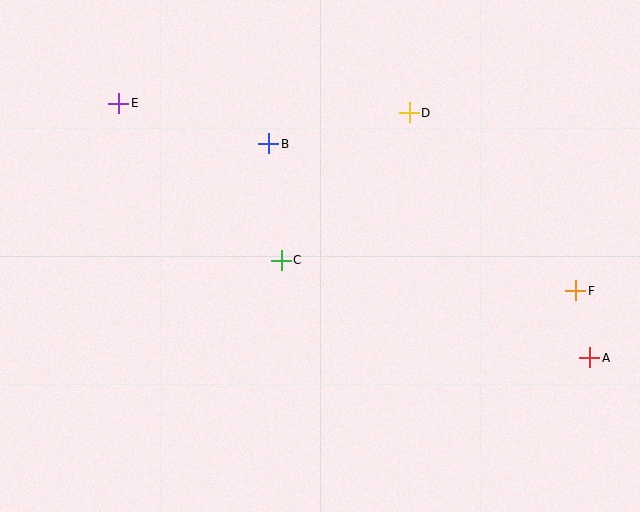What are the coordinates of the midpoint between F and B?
The midpoint between F and B is at (422, 217).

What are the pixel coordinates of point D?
Point D is at (409, 113).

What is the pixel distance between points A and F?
The distance between A and F is 68 pixels.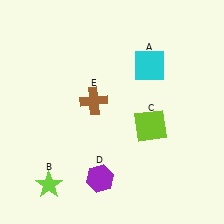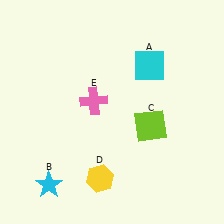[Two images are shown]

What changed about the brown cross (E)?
In Image 1, E is brown. In Image 2, it changed to pink.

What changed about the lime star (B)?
In Image 1, B is lime. In Image 2, it changed to cyan.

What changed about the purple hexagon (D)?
In Image 1, D is purple. In Image 2, it changed to yellow.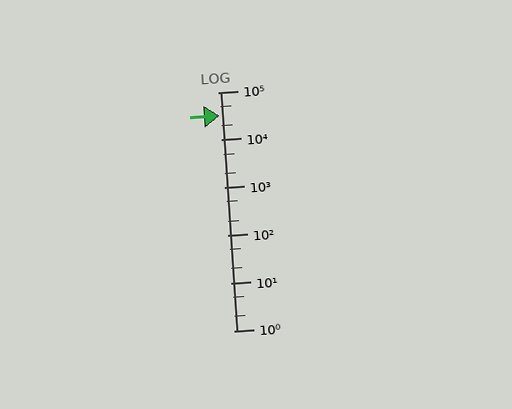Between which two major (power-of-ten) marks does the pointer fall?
The pointer is between 10000 and 100000.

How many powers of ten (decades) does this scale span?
The scale spans 5 decades, from 1 to 100000.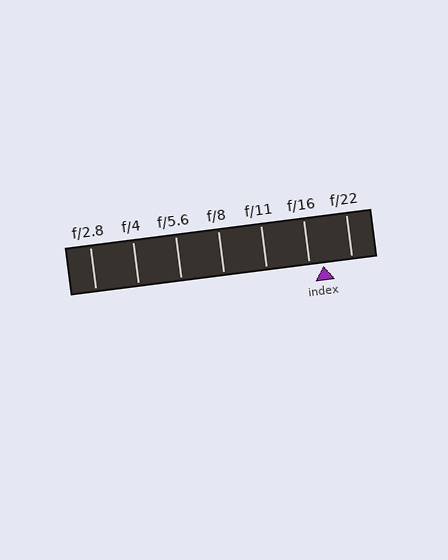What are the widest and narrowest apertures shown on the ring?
The widest aperture shown is f/2.8 and the narrowest is f/22.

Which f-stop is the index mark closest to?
The index mark is closest to f/16.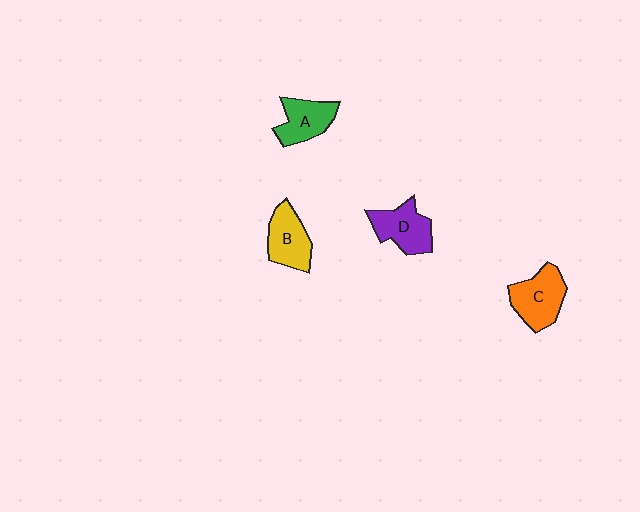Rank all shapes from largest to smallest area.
From largest to smallest: C (orange), D (purple), B (yellow), A (green).